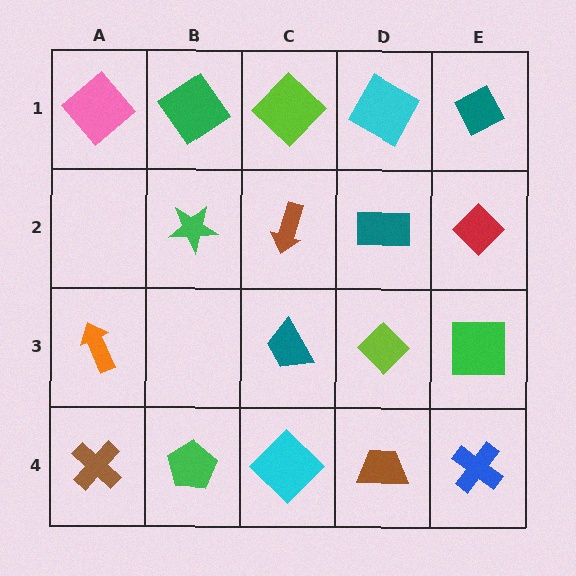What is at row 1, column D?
A cyan square.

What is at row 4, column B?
A green pentagon.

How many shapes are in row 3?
4 shapes.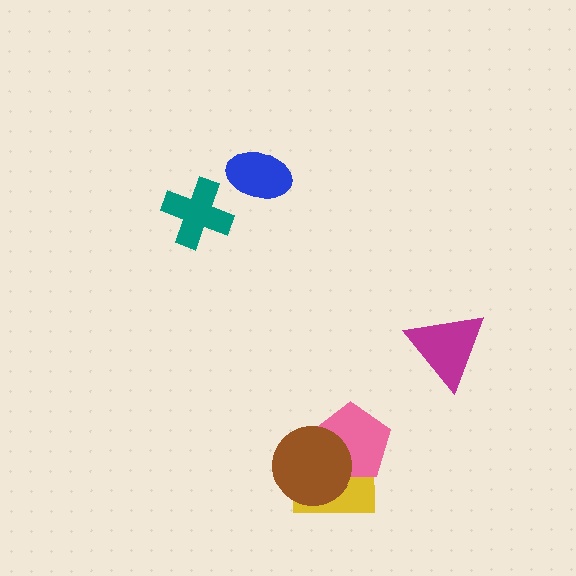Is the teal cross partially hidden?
No, no other shape covers it.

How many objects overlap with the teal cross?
0 objects overlap with the teal cross.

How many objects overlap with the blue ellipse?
0 objects overlap with the blue ellipse.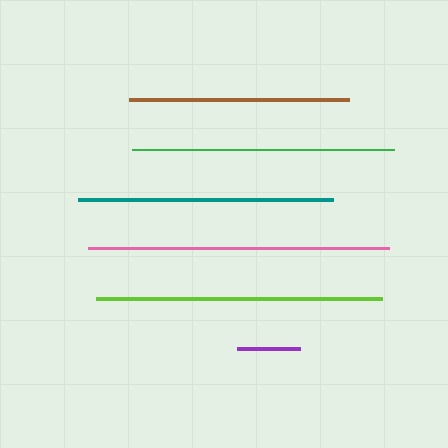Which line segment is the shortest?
The purple line is the shortest at approximately 63 pixels.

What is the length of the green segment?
The green segment is approximately 262 pixels long.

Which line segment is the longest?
The pink line is the longest at approximately 301 pixels.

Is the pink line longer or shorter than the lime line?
The pink line is longer than the lime line.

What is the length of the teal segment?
The teal segment is approximately 255 pixels long.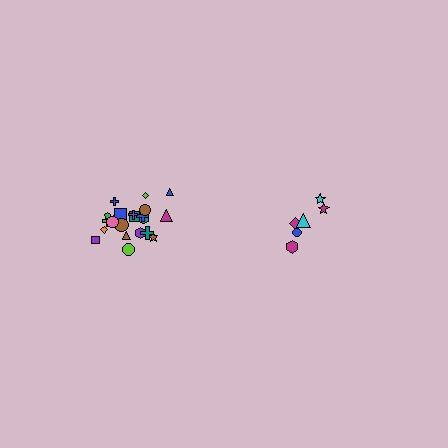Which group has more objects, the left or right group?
The left group.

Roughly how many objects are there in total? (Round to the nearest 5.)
Roughly 30 objects in total.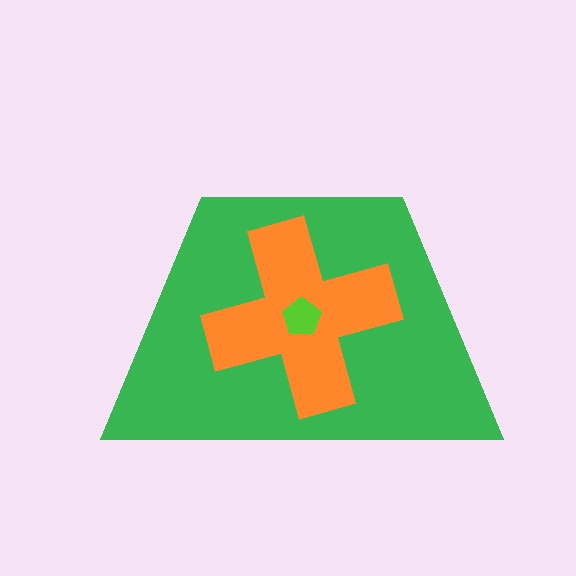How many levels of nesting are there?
3.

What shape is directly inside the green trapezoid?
The orange cross.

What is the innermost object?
The lime pentagon.